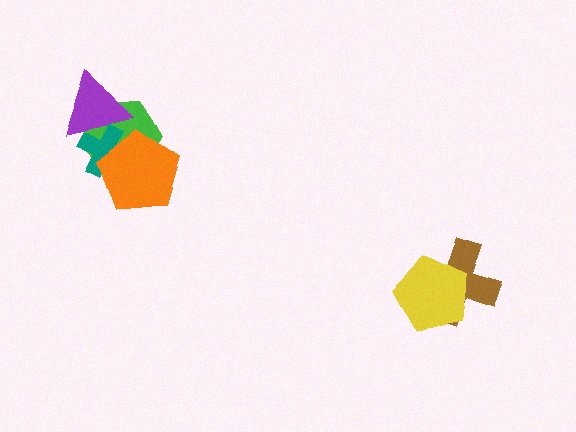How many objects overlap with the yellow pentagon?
1 object overlaps with the yellow pentagon.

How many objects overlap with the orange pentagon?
2 objects overlap with the orange pentagon.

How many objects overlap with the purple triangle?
2 objects overlap with the purple triangle.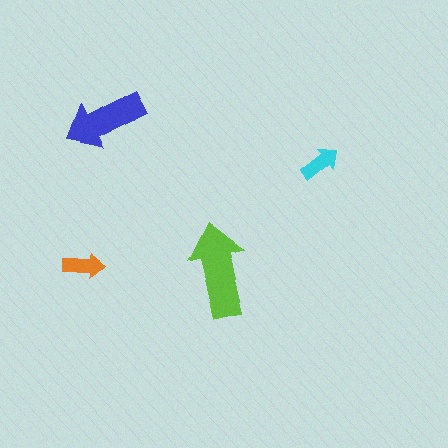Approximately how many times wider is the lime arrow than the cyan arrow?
About 2.5 times wider.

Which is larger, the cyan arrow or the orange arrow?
The orange one.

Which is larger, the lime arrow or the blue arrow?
The lime one.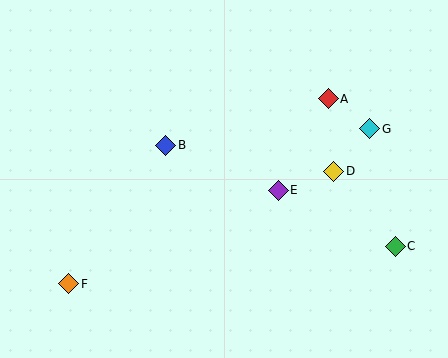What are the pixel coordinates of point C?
Point C is at (395, 246).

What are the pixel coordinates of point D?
Point D is at (334, 171).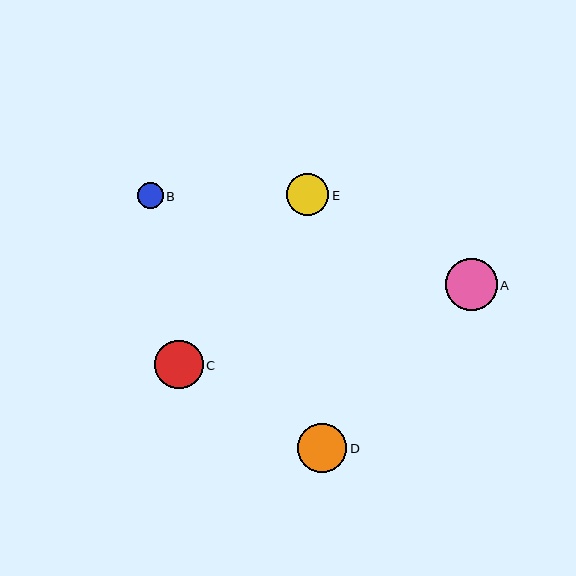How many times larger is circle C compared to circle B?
Circle C is approximately 1.8 times the size of circle B.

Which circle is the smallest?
Circle B is the smallest with a size of approximately 26 pixels.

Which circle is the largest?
Circle A is the largest with a size of approximately 52 pixels.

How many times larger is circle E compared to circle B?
Circle E is approximately 1.6 times the size of circle B.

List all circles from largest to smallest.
From largest to smallest: A, D, C, E, B.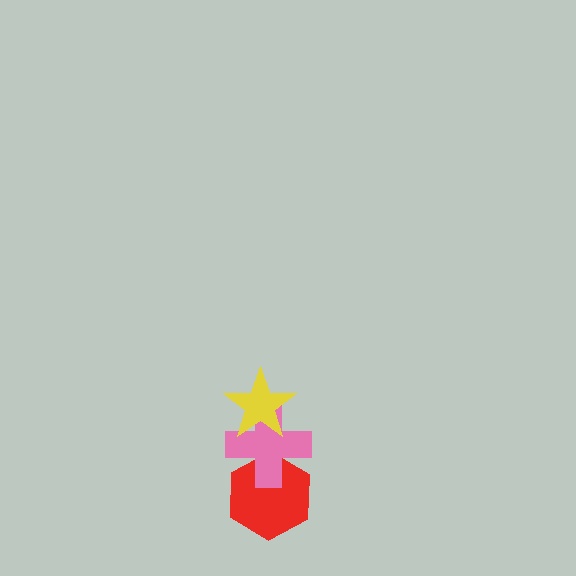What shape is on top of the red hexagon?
The pink cross is on top of the red hexagon.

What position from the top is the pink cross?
The pink cross is 2nd from the top.